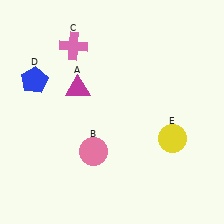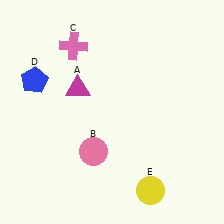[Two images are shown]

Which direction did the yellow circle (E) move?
The yellow circle (E) moved down.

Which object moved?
The yellow circle (E) moved down.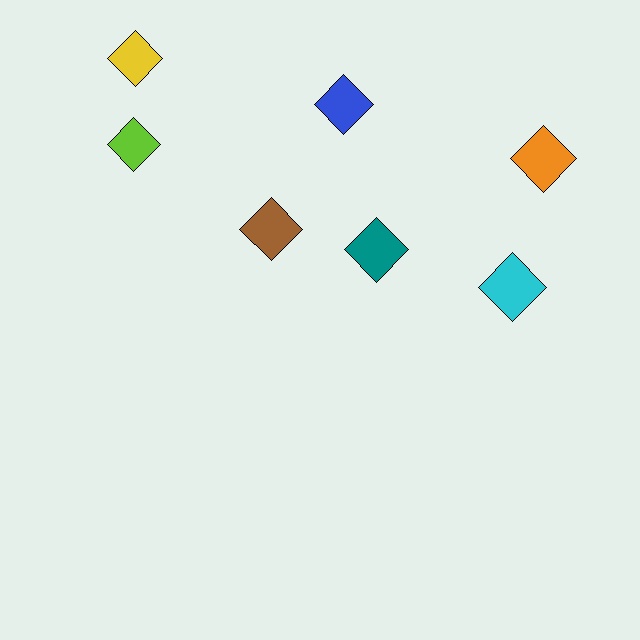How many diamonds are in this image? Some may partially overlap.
There are 7 diamonds.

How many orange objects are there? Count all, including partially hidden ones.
There is 1 orange object.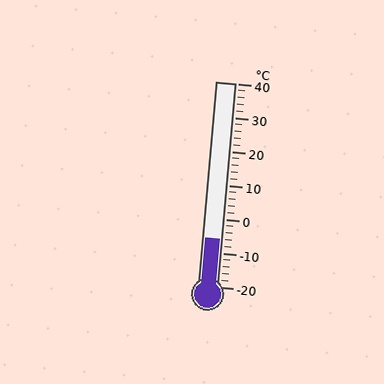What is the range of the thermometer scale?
The thermometer scale ranges from -20°C to 40°C.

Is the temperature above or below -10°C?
The temperature is above -10°C.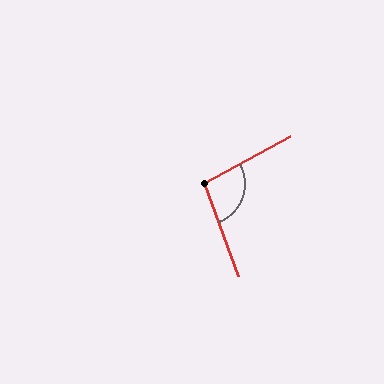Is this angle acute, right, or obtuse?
It is obtuse.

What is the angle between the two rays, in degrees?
Approximately 98 degrees.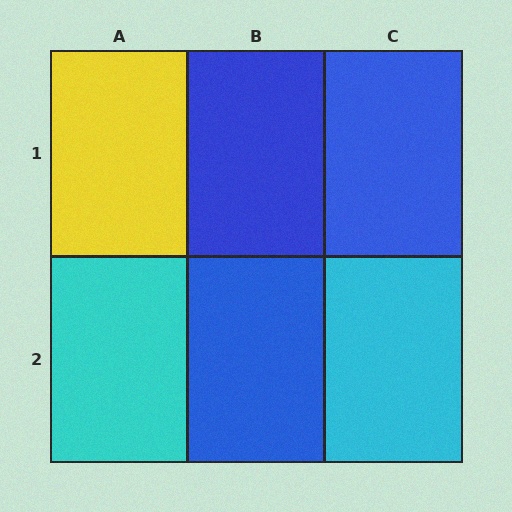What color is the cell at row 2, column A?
Cyan.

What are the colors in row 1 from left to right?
Yellow, blue, blue.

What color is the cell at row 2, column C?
Cyan.